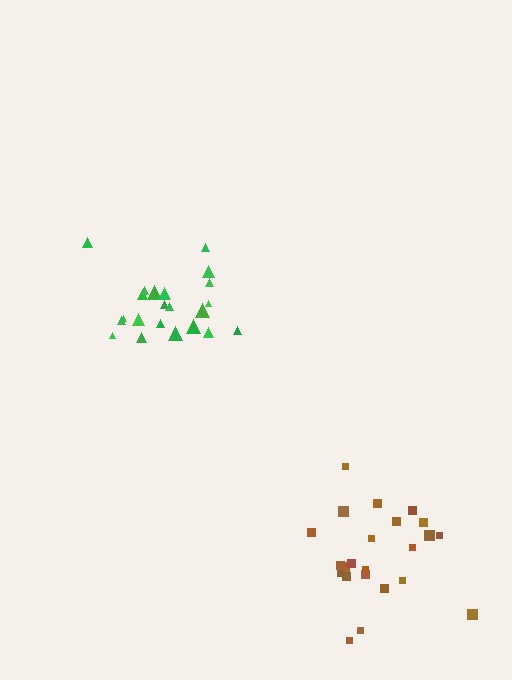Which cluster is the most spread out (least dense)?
Brown.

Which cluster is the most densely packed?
Green.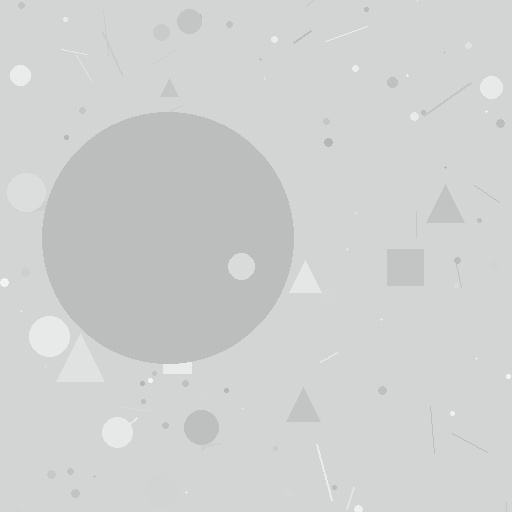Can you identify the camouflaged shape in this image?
The camouflaged shape is a circle.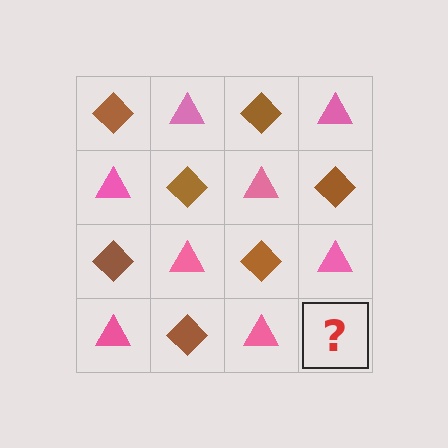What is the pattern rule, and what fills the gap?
The rule is that it alternates brown diamond and pink triangle in a checkerboard pattern. The gap should be filled with a brown diamond.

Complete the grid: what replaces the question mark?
The question mark should be replaced with a brown diamond.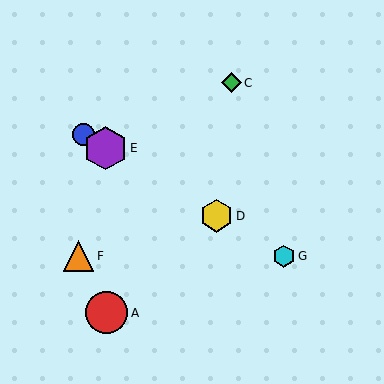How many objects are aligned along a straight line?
4 objects (B, D, E, G) are aligned along a straight line.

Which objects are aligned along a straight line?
Objects B, D, E, G are aligned along a straight line.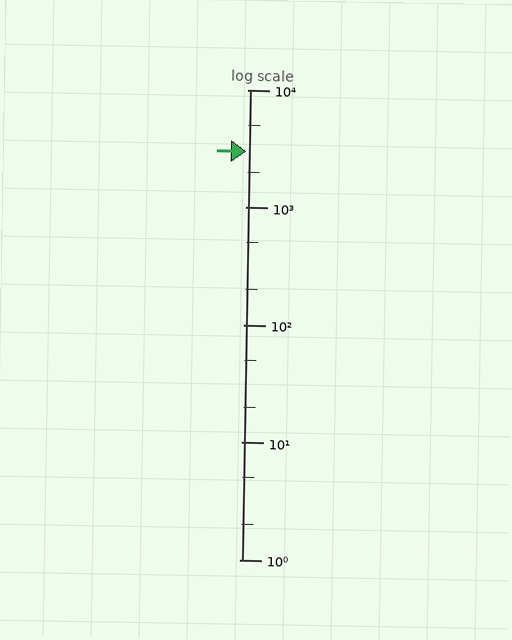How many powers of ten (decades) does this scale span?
The scale spans 4 decades, from 1 to 10000.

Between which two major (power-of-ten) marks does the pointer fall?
The pointer is between 1000 and 10000.